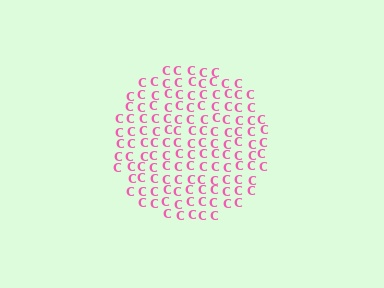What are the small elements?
The small elements are letter C's.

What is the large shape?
The large shape is a circle.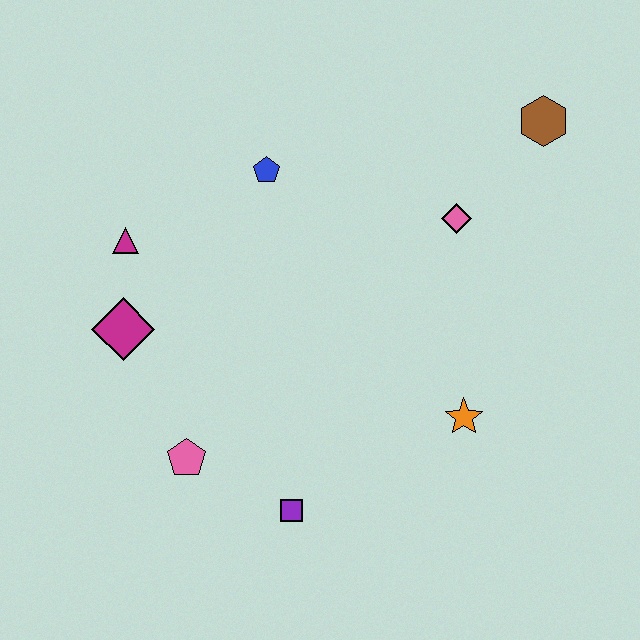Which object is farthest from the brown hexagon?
The pink pentagon is farthest from the brown hexagon.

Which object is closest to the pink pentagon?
The purple square is closest to the pink pentagon.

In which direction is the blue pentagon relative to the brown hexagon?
The blue pentagon is to the left of the brown hexagon.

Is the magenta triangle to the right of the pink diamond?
No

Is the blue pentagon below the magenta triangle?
No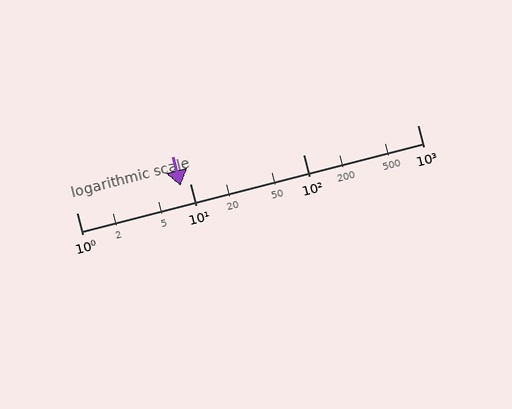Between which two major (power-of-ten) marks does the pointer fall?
The pointer is between 1 and 10.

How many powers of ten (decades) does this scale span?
The scale spans 3 decades, from 1 to 1000.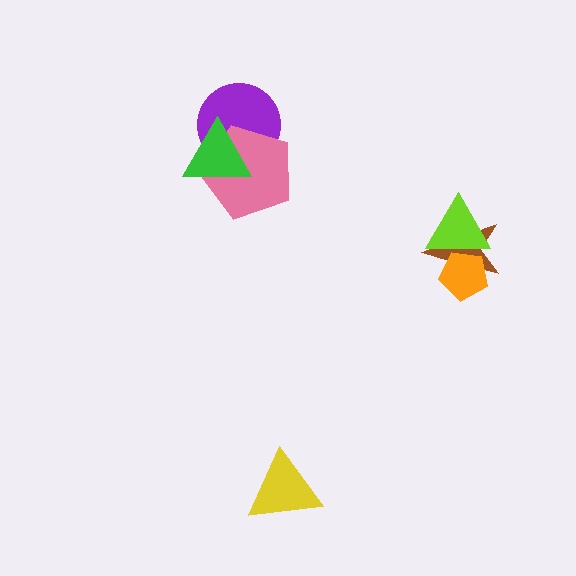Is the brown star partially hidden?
Yes, it is partially covered by another shape.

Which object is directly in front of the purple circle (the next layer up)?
The pink pentagon is directly in front of the purple circle.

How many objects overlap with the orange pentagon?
2 objects overlap with the orange pentagon.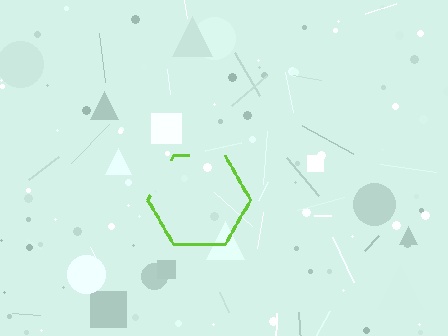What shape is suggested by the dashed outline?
The dashed outline suggests a hexagon.